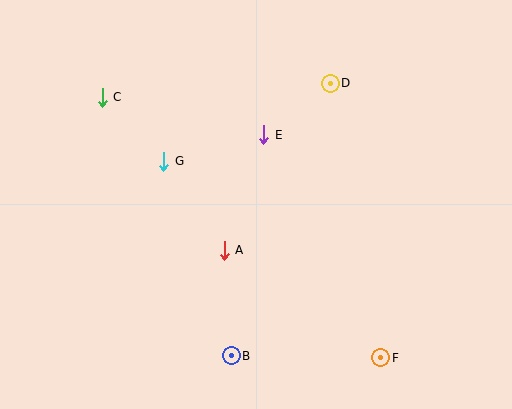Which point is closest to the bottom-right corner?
Point F is closest to the bottom-right corner.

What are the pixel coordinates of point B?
Point B is at (231, 356).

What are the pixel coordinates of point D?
Point D is at (330, 83).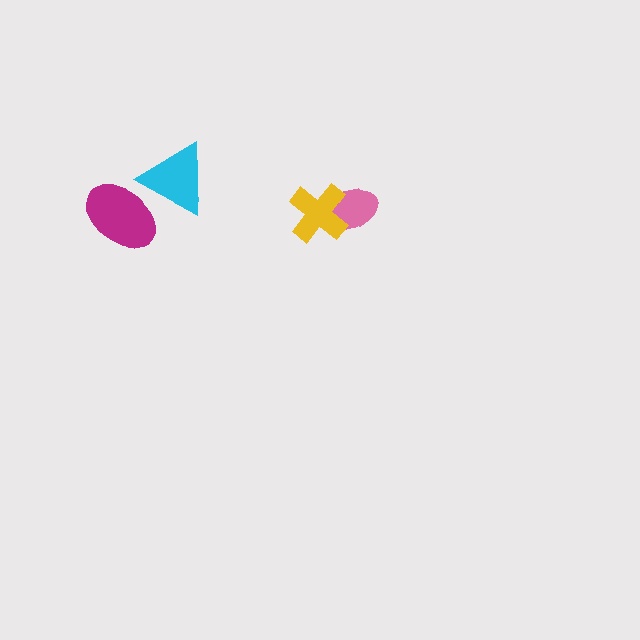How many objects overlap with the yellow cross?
1 object overlaps with the yellow cross.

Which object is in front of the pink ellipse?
The yellow cross is in front of the pink ellipse.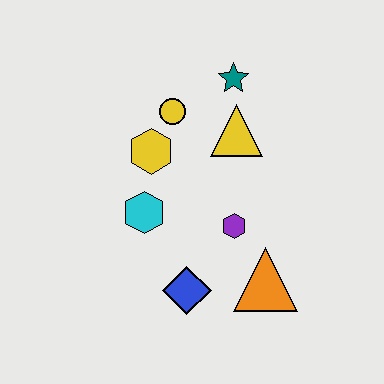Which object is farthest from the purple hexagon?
The teal star is farthest from the purple hexagon.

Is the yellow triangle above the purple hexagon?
Yes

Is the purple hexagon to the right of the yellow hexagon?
Yes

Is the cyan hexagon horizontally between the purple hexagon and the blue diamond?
No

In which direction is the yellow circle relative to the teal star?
The yellow circle is to the left of the teal star.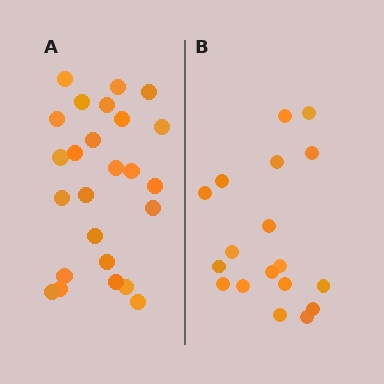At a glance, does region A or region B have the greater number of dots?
Region A (the left region) has more dots.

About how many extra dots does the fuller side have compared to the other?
Region A has roughly 8 or so more dots than region B.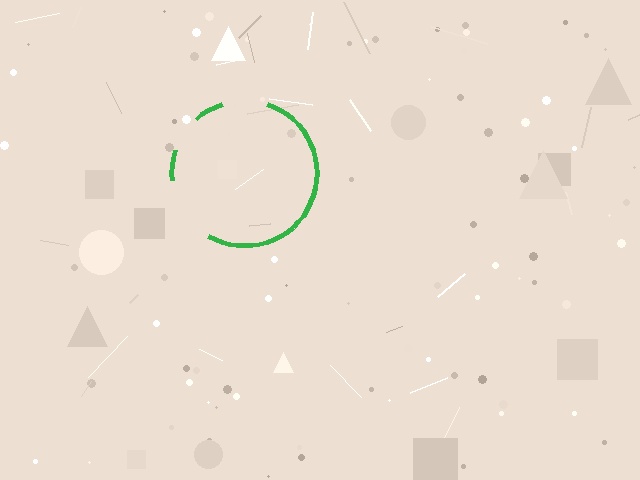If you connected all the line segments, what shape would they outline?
They would outline a circle.